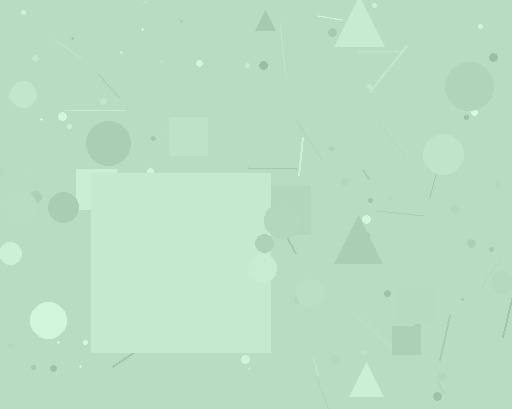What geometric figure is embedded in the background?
A square is embedded in the background.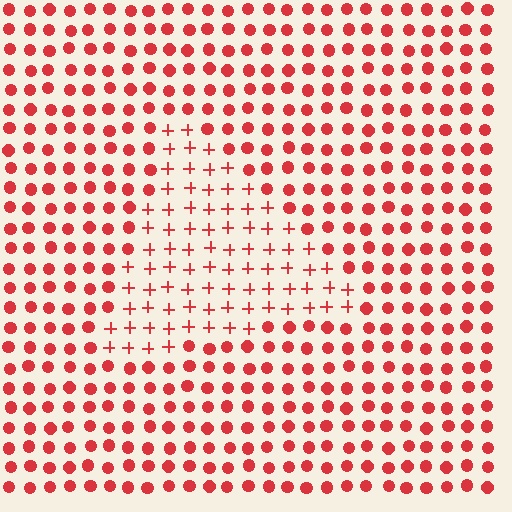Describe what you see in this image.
The image is filled with small red elements arranged in a uniform grid. A triangle-shaped region contains plus signs, while the surrounding area contains circles. The boundary is defined purely by the change in element shape.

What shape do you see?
I see a triangle.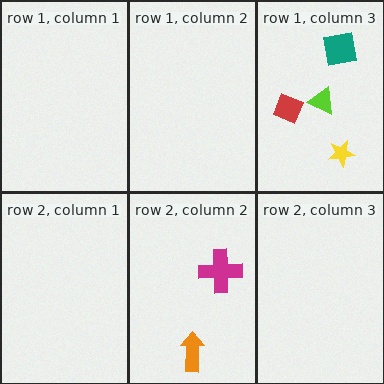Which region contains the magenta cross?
The row 2, column 2 region.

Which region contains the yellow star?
The row 1, column 3 region.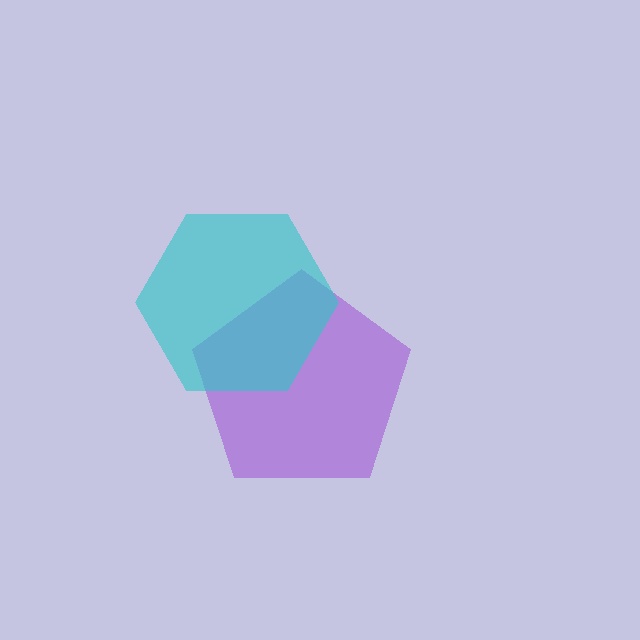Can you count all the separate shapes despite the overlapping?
Yes, there are 2 separate shapes.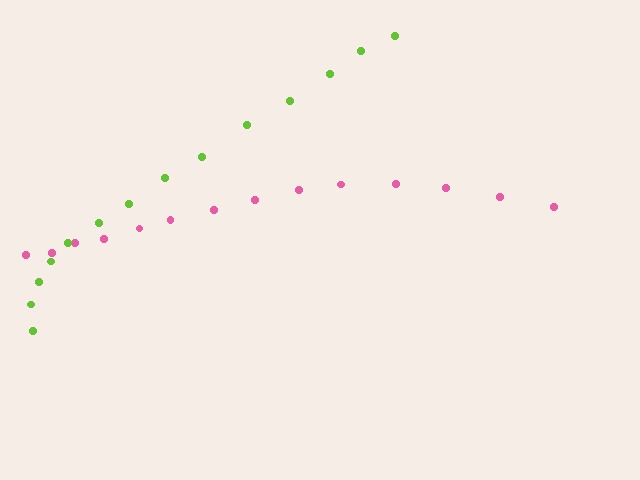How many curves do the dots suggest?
There are 2 distinct paths.